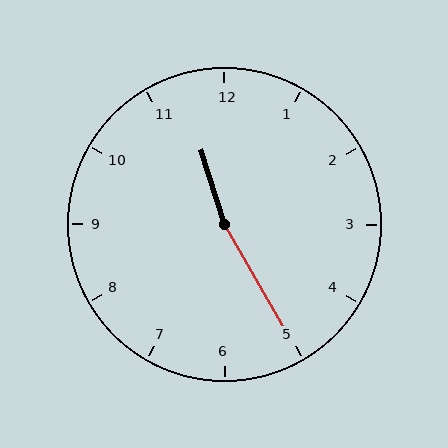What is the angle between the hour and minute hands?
Approximately 168 degrees.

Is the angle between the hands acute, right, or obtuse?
It is obtuse.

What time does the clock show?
11:25.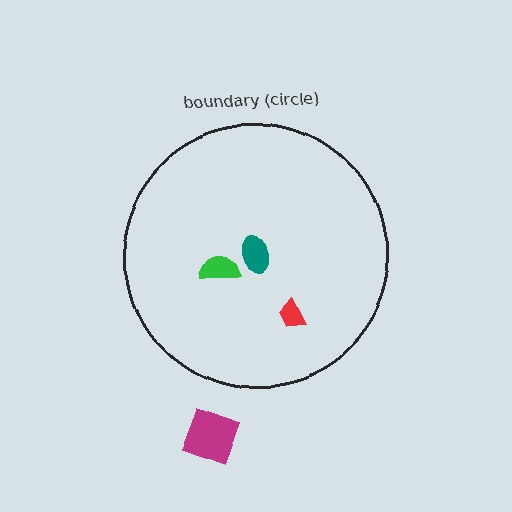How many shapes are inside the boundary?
3 inside, 1 outside.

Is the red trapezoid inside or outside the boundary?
Inside.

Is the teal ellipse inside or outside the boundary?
Inside.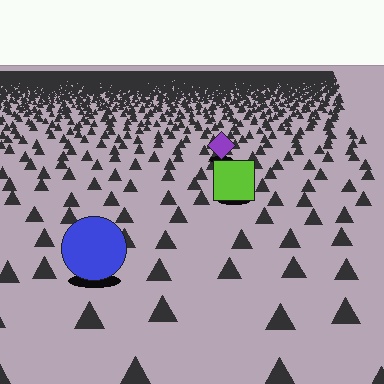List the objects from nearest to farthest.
From nearest to farthest: the blue circle, the lime square, the purple diamond.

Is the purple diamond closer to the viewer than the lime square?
No. The lime square is closer — you can tell from the texture gradient: the ground texture is coarser near it.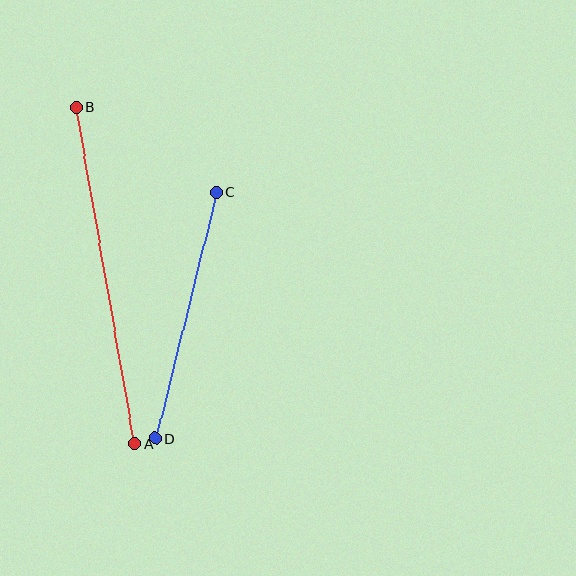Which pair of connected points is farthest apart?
Points A and B are farthest apart.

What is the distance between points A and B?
The distance is approximately 342 pixels.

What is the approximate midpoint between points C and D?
The midpoint is at approximately (186, 315) pixels.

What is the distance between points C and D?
The distance is approximately 254 pixels.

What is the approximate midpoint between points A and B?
The midpoint is at approximately (106, 275) pixels.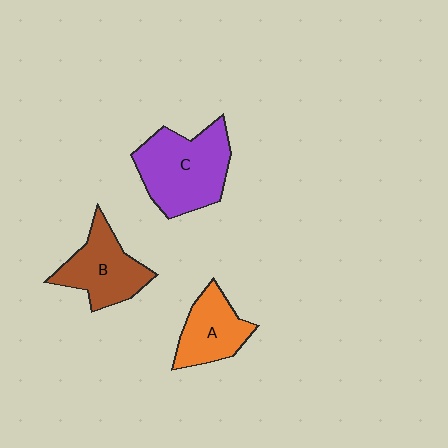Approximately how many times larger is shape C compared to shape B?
Approximately 1.4 times.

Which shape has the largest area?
Shape C (purple).